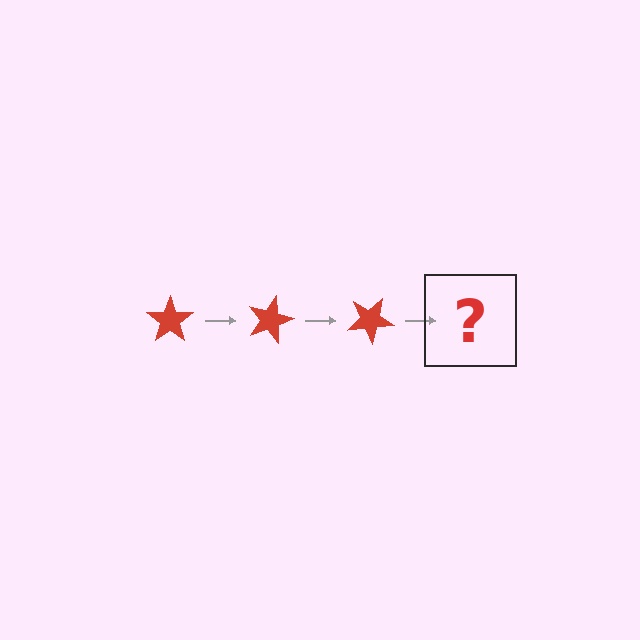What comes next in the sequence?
The next element should be a red star rotated 45 degrees.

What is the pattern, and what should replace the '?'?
The pattern is that the star rotates 15 degrees each step. The '?' should be a red star rotated 45 degrees.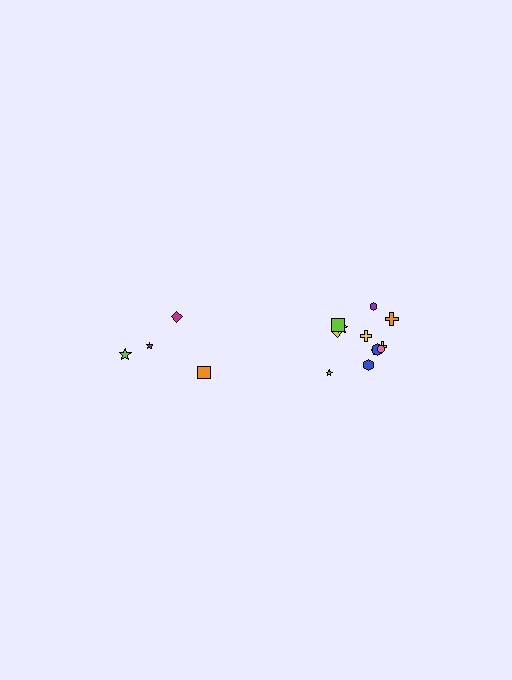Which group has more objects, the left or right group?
The right group.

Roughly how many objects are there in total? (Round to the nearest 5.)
Roughly 15 objects in total.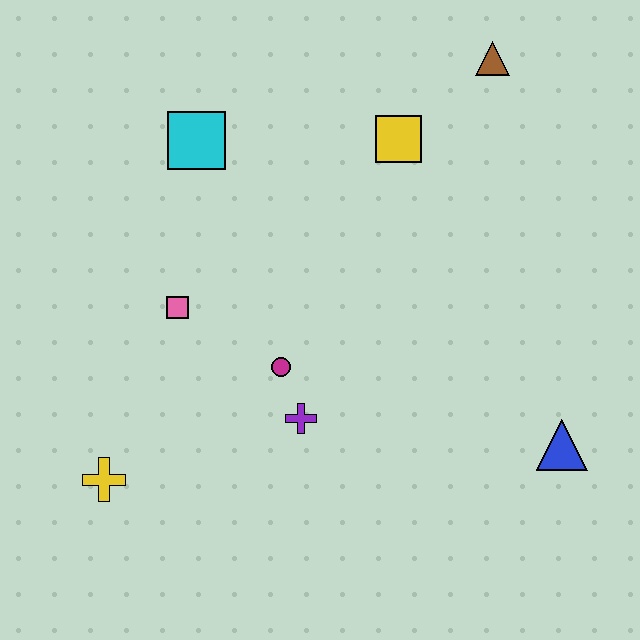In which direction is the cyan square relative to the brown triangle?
The cyan square is to the left of the brown triangle.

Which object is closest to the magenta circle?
The purple cross is closest to the magenta circle.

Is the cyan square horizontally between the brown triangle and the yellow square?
No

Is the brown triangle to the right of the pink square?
Yes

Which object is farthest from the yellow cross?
The brown triangle is farthest from the yellow cross.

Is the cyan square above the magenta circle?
Yes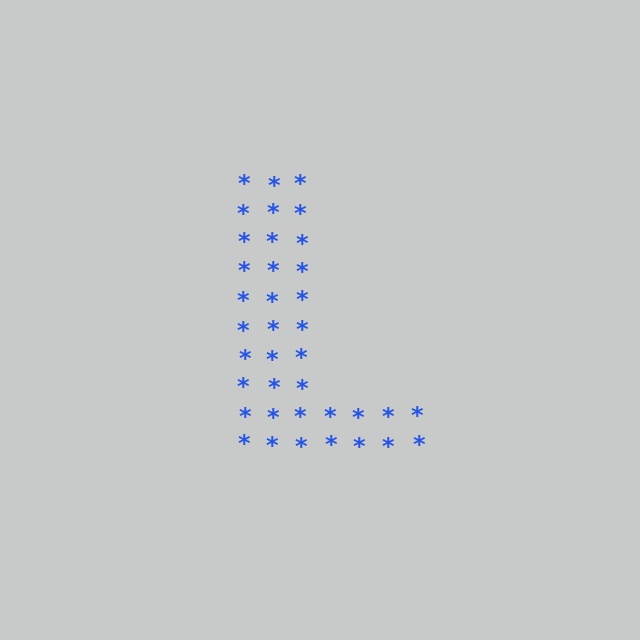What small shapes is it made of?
It is made of small asterisks.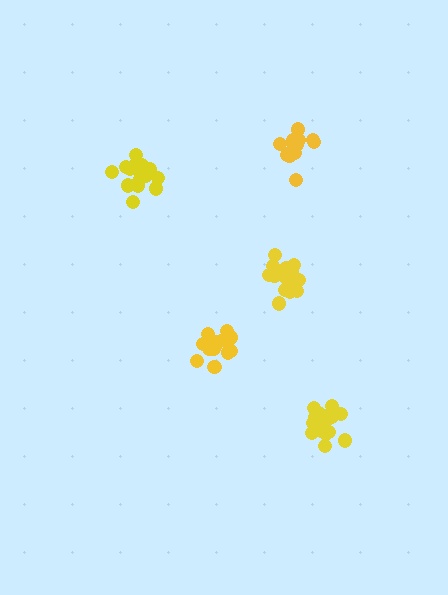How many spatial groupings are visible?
There are 5 spatial groupings.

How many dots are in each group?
Group 1: 19 dots, Group 2: 15 dots, Group 3: 17 dots, Group 4: 19 dots, Group 5: 18 dots (88 total).